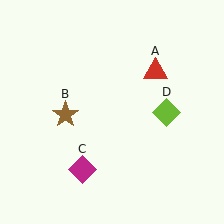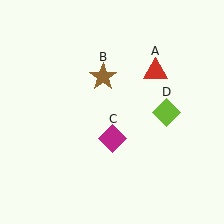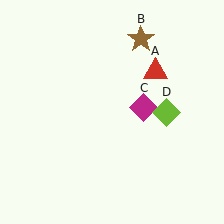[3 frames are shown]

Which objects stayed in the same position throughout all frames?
Red triangle (object A) and lime diamond (object D) remained stationary.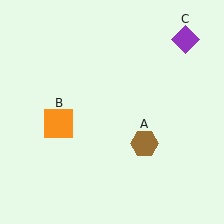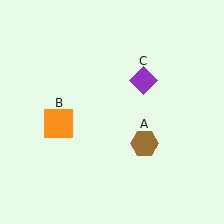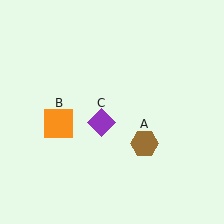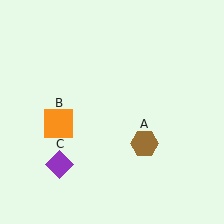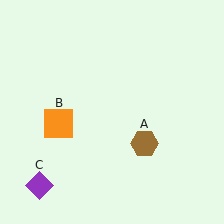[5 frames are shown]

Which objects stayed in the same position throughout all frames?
Brown hexagon (object A) and orange square (object B) remained stationary.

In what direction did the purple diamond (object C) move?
The purple diamond (object C) moved down and to the left.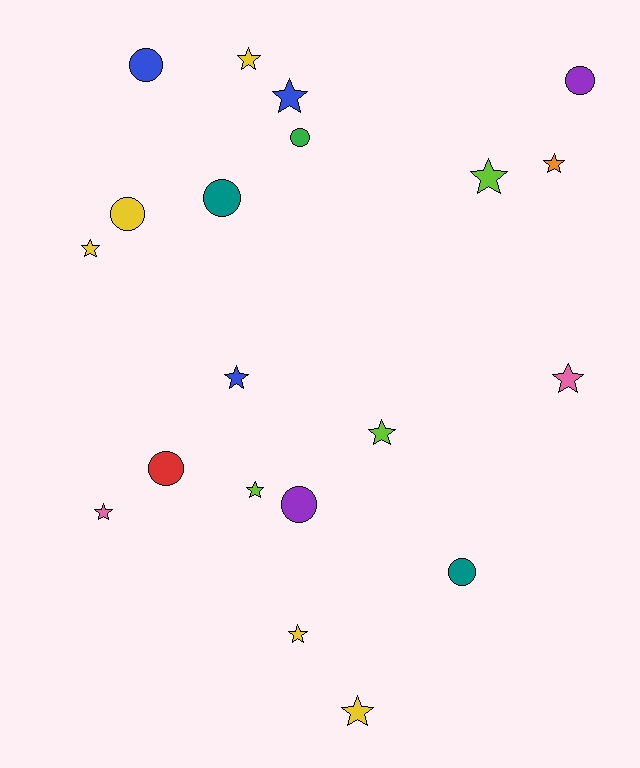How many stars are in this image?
There are 12 stars.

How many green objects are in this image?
There is 1 green object.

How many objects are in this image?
There are 20 objects.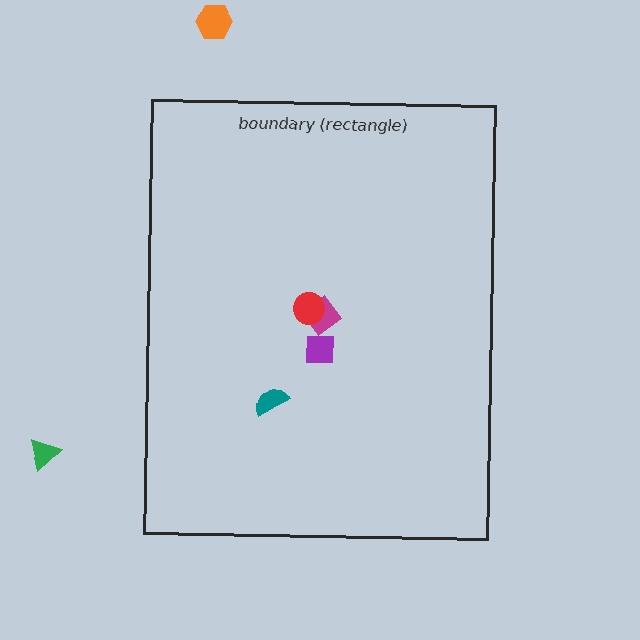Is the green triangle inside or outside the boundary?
Outside.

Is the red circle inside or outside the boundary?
Inside.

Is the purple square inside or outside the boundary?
Inside.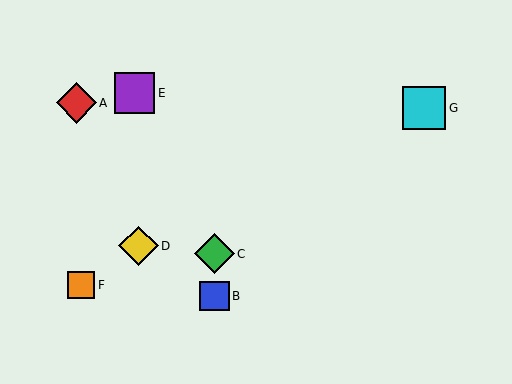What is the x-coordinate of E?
Object E is at x≈134.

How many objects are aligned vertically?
2 objects (B, C) are aligned vertically.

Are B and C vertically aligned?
Yes, both are at x≈214.